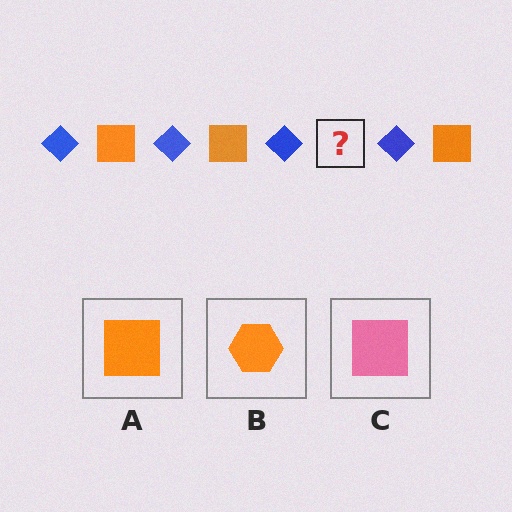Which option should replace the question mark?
Option A.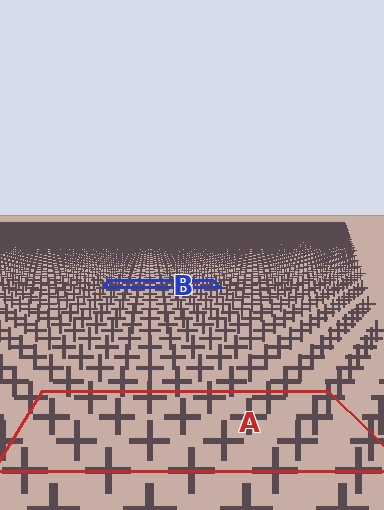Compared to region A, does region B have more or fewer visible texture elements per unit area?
Region B has more texture elements per unit area — they are packed more densely because it is farther away.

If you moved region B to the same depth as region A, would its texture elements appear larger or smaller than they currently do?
They would appear larger. At a closer depth, the same texture elements are projected at a bigger on-screen size.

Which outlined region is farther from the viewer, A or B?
Region B is farther from the viewer — the texture elements inside it appear smaller and more densely packed.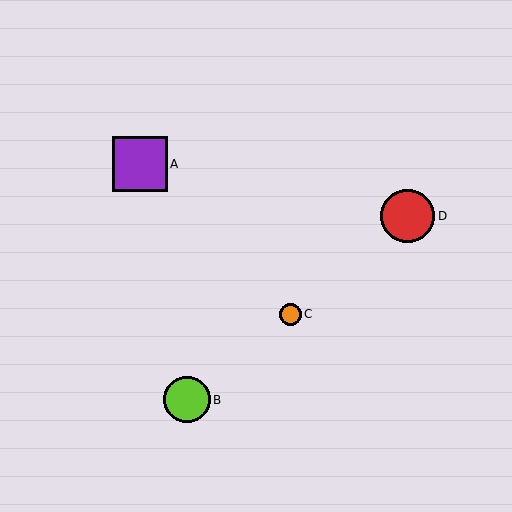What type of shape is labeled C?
Shape C is an orange circle.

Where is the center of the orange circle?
The center of the orange circle is at (290, 314).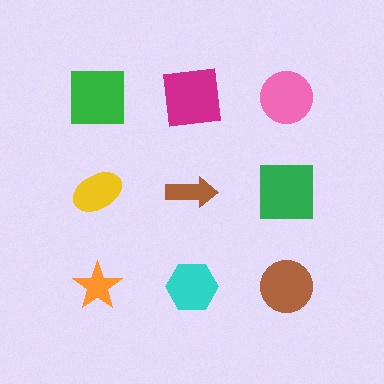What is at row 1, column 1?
A green square.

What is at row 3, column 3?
A brown circle.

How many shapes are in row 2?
3 shapes.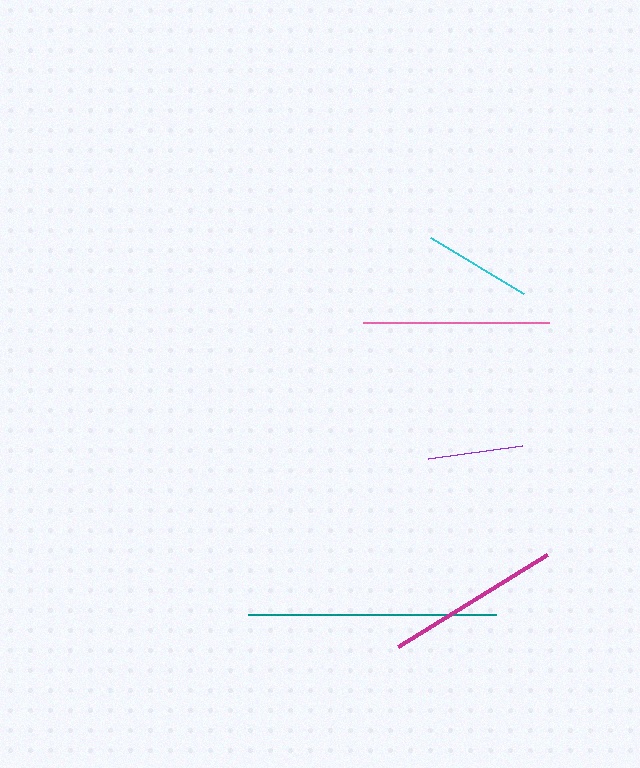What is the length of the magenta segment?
The magenta segment is approximately 175 pixels long.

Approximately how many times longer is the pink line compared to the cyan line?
The pink line is approximately 1.7 times the length of the cyan line.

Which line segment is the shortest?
The purple line is the shortest at approximately 96 pixels.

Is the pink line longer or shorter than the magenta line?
The pink line is longer than the magenta line.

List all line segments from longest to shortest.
From longest to shortest: teal, pink, magenta, cyan, purple.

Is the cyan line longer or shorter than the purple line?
The cyan line is longer than the purple line.